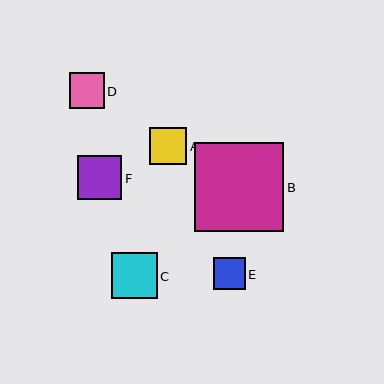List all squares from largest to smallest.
From largest to smallest: B, C, F, A, D, E.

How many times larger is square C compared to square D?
Square C is approximately 1.3 times the size of square D.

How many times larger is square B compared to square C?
Square B is approximately 1.9 times the size of square C.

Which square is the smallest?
Square E is the smallest with a size of approximately 32 pixels.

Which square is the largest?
Square B is the largest with a size of approximately 89 pixels.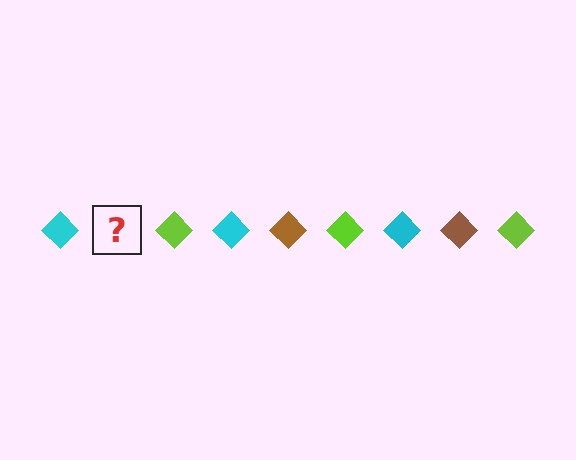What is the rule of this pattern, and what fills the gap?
The rule is that the pattern cycles through cyan, brown, lime diamonds. The gap should be filled with a brown diamond.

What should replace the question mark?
The question mark should be replaced with a brown diamond.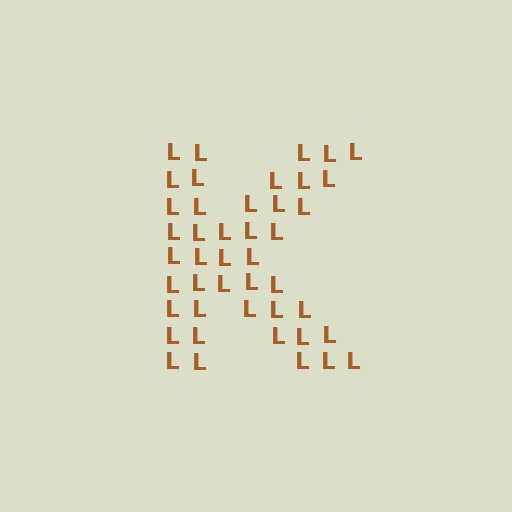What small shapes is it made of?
It is made of small letter L's.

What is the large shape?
The large shape is the letter K.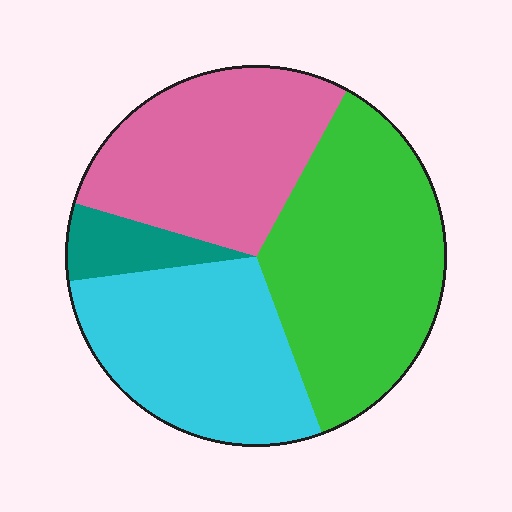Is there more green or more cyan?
Green.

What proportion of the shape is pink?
Pink covers 29% of the shape.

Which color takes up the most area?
Green, at roughly 35%.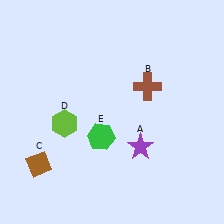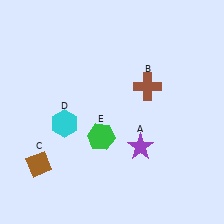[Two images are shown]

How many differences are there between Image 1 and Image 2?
There is 1 difference between the two images.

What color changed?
The hexagon (D) changed from lime in Image 1 to cyan in Image 2.